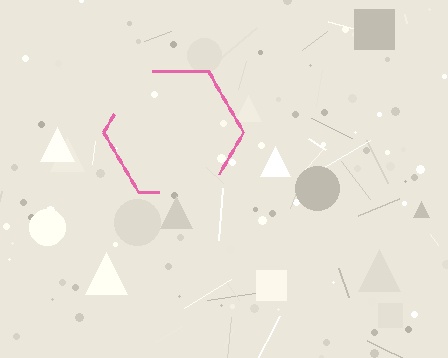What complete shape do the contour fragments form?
The contour fragments form a hexagon.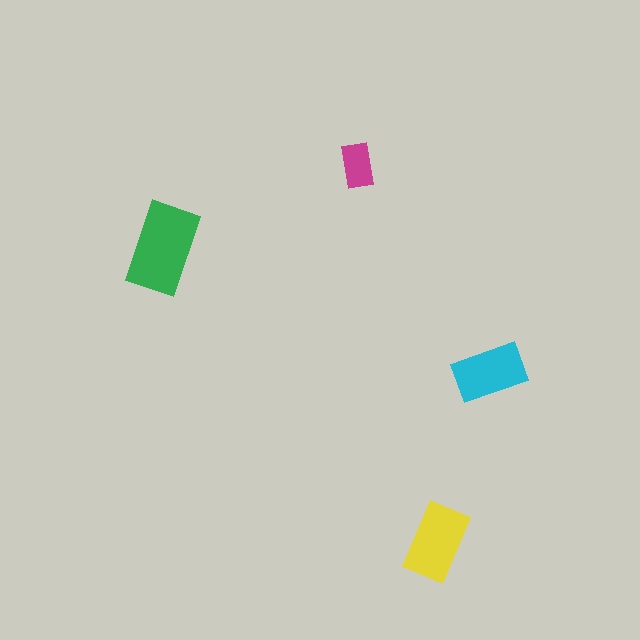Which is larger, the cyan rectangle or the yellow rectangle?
The yellow one.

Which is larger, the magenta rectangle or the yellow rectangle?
The yellow one.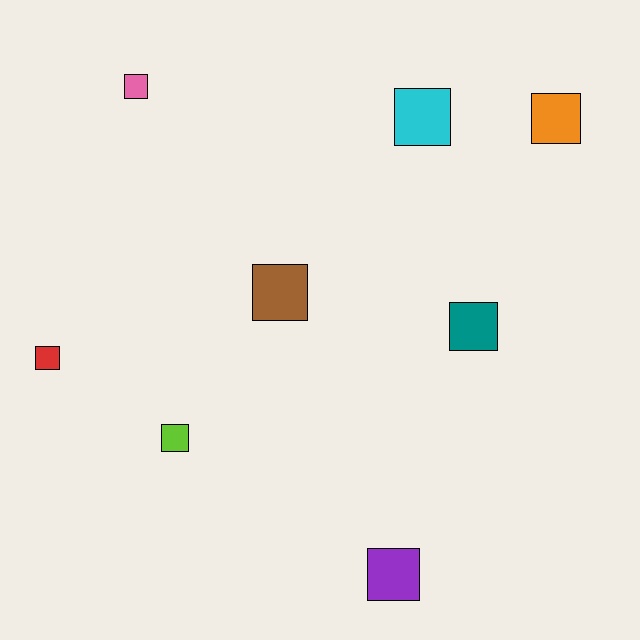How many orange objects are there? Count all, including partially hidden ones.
There is 1 orange object.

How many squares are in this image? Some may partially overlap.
There are 8 squares.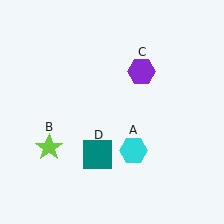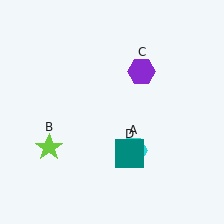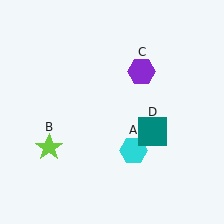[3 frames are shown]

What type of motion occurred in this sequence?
The teal square (object D) rotated counterclockwise around the center of the scene.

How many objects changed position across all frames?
1 object changed position: teal square (object D).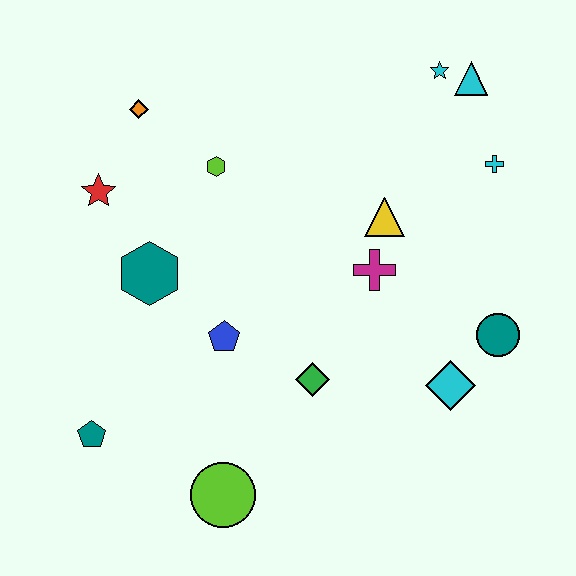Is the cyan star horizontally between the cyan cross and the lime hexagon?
Yes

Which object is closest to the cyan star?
The cyan triangle is closest to the cyan star.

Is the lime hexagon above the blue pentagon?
Yes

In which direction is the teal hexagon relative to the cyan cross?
The teal hexagon is to the left of the cyan cross.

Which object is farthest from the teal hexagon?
The cyan triangle is farthest from the teal hexagon.